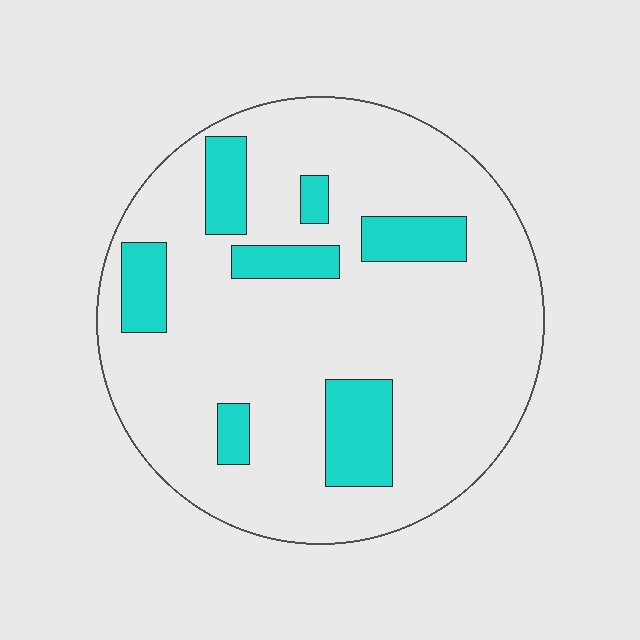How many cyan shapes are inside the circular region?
7.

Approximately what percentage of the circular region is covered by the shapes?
Approximately 20%.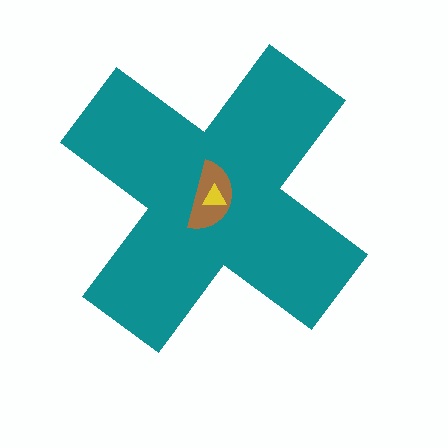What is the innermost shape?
The yellow triangle.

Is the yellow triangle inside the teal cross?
Yes.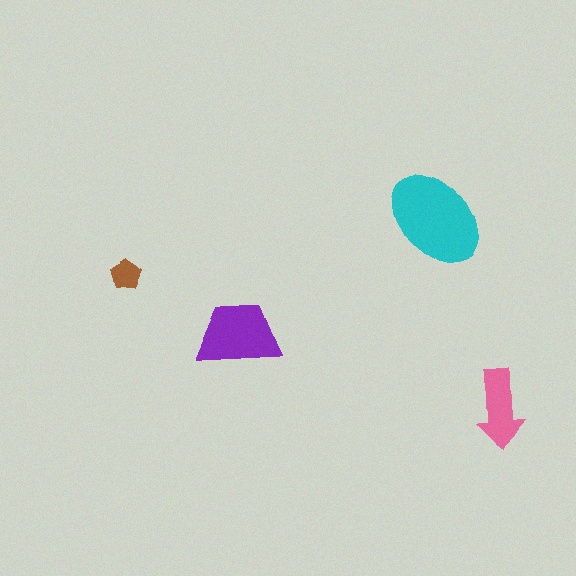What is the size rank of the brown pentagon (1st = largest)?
4th.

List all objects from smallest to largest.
The brown pentagon, the pink arrow, the purple trapezoid, the cyan ellipse.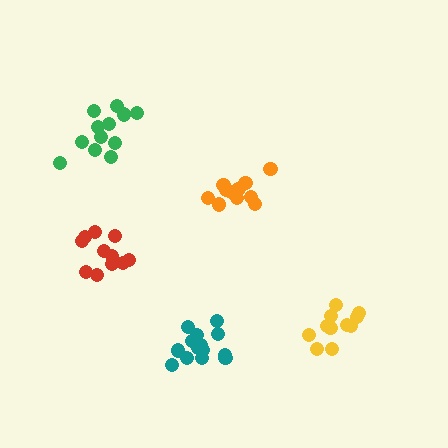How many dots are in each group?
Group 1: 11 dots, Group 2: 12 dots, Group 3: 14 dots, Group 4: 12 dots, Group 5: 11 dots (60 total).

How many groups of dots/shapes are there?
There are 5 groups.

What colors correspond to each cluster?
The clusters are colored: red, orange, teal, green, yellow.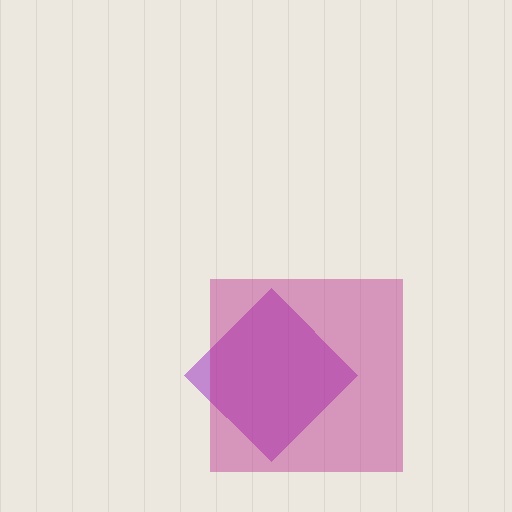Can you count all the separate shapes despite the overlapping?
Yes, there are 2 separate shapes.